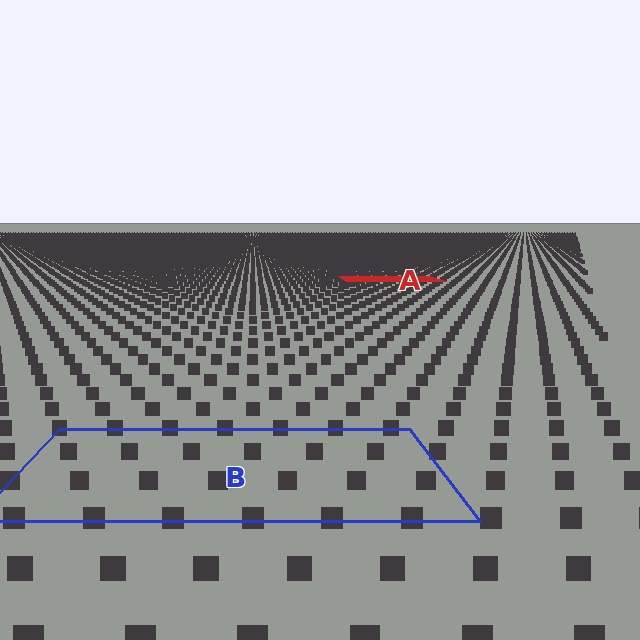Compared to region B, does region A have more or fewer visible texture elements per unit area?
Region A has more texture elements per unit area — they are packed more densely because it is farther away.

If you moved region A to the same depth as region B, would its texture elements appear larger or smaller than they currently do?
They would appear larger. At a closer depth, the same texture elements are projected at a bigger on-screen size.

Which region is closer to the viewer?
Region B is closer. The texture elements there are larger and more spread out.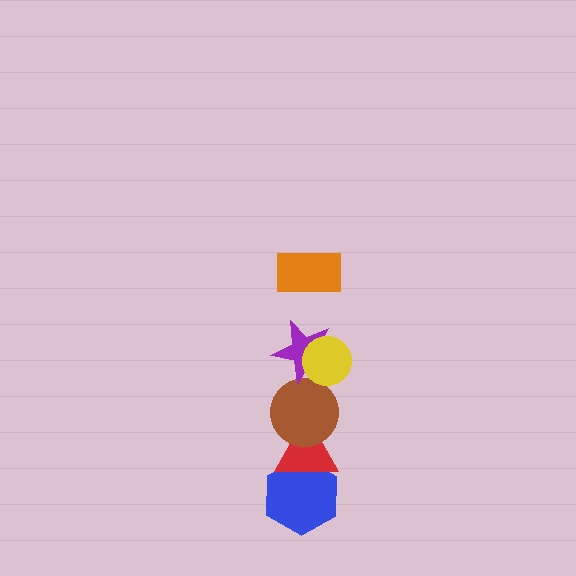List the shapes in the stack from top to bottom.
From top to bottom: the orange rectangle, the yellow circle, the purple star, the brown circle, the red triangle, the blue hexagon.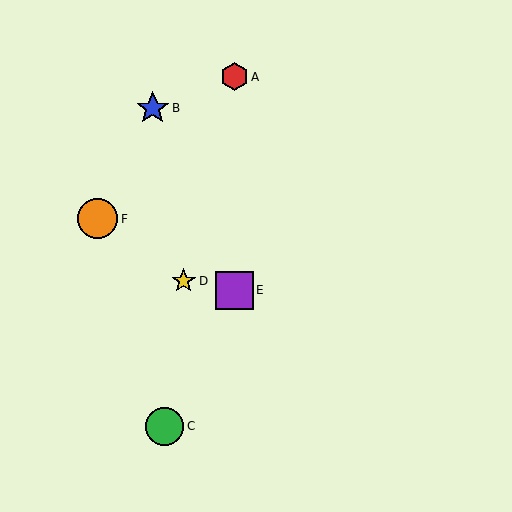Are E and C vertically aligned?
No, E is at x≈235 and C is at x≈165.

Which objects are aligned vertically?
Objects A, E are aligned vertically.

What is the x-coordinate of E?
Object E is at x≈235.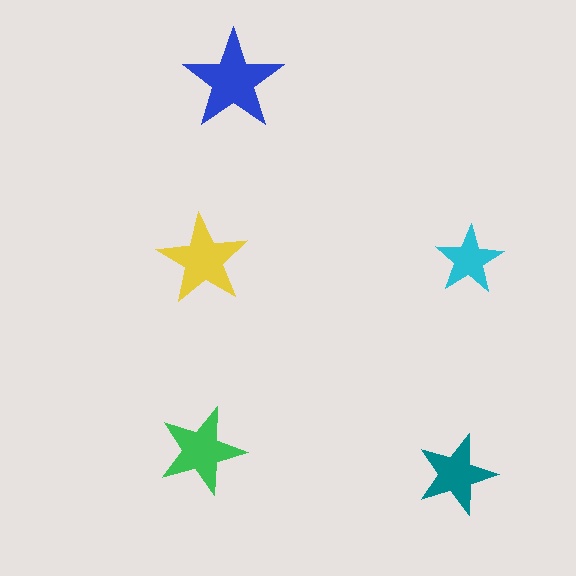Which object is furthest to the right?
The cyan star is rightmost.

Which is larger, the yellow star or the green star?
The yellow one.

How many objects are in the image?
There are 5 objects in the image.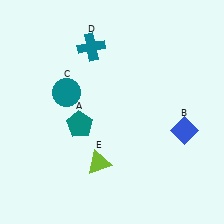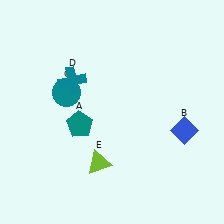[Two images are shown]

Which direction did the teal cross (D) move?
The teal cross (D) moved down.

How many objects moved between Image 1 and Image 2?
1 object moved between the two images.